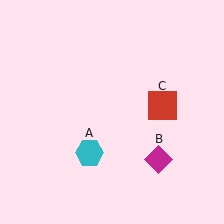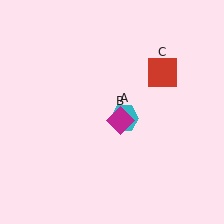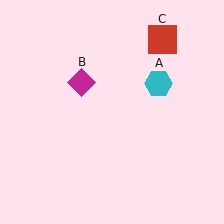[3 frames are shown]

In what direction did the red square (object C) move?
The red square (object C) moved up.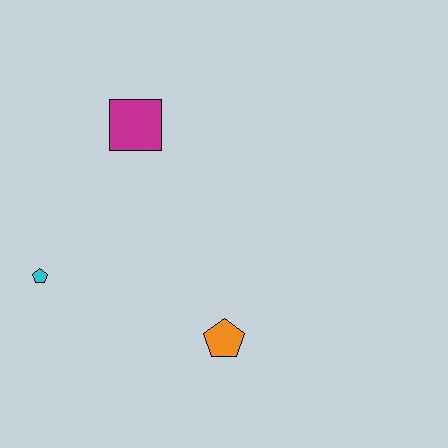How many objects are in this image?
There are 3 objects.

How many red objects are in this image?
There are no red objects.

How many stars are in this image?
There are no stars.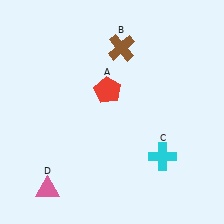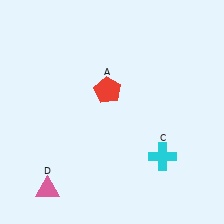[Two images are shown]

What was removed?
The brown cross (B) was removed in Image 2.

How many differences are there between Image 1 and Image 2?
There is 1 difference between the two images.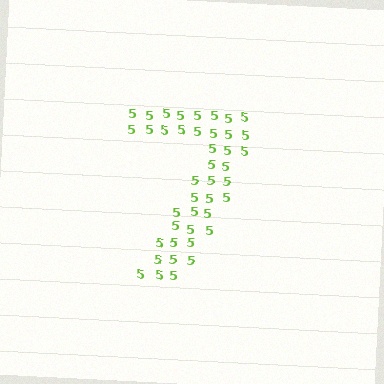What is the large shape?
The large shape is the digit 7.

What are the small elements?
The small elements are digit 5's.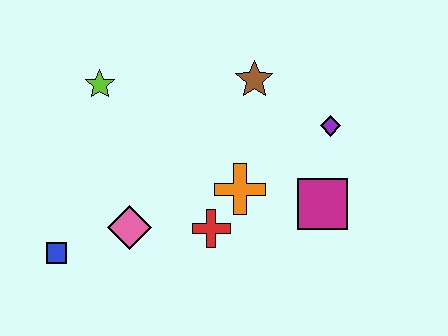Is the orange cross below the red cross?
No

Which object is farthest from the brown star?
The blue square is farthest from the brown star.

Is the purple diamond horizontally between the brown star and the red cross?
No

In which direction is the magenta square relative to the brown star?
The magenta square is below the brown star.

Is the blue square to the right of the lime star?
No